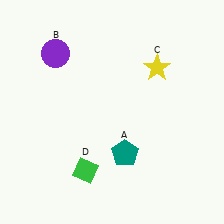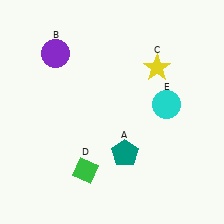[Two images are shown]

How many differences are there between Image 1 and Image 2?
There is 1 difference between the two images.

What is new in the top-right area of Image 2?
A cyan circle (E) was added in the top-right area of Image 2.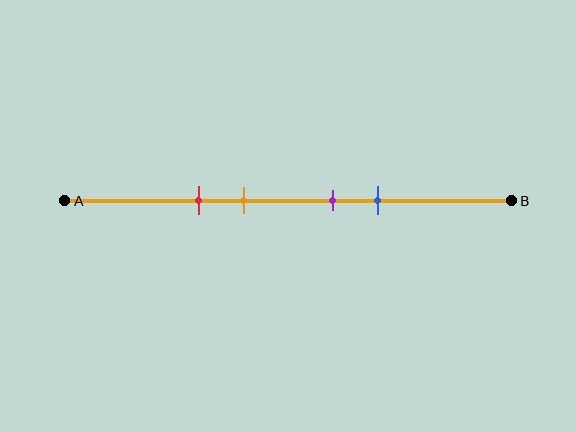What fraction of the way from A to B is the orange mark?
The orange mark is approximately 40% (0.4) of the way from A to B.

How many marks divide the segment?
There are 4 marks dividing the segment.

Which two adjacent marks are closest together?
The purple and blue marks are the closest adjacent pair.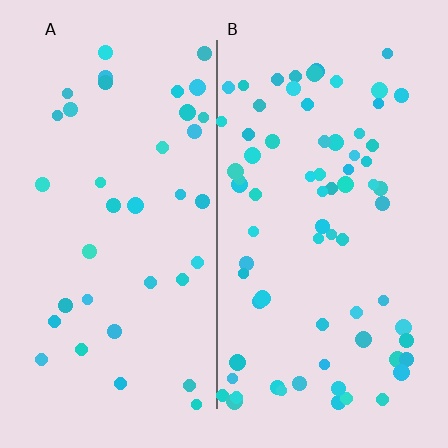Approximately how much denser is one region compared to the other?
Approximately 2.0× — region B over region A.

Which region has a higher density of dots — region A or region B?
B (the right).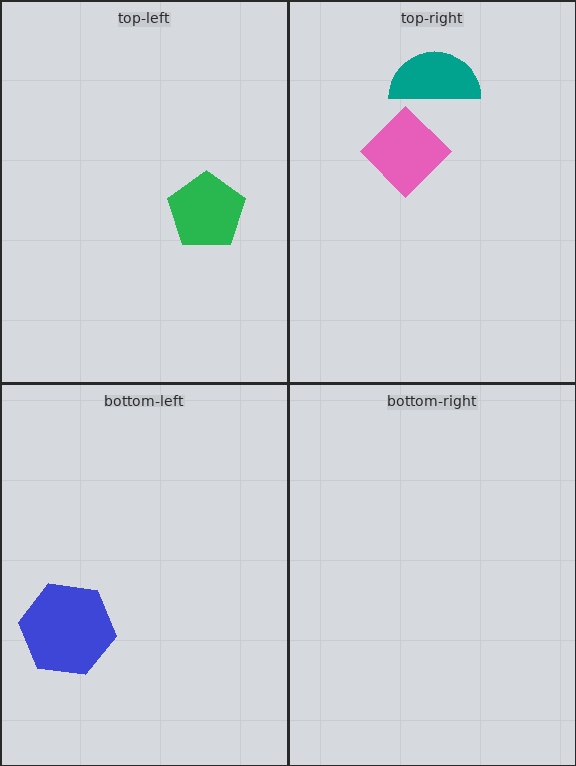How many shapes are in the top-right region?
2.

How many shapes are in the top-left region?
1.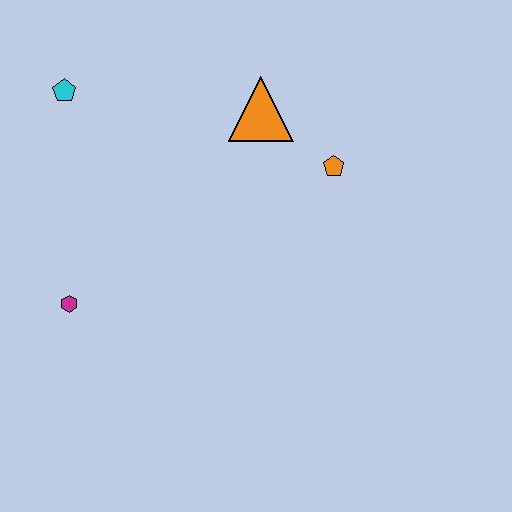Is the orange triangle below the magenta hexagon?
No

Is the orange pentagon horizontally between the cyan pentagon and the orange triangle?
No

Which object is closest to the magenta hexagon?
The cyan pentagon is closest to the magenta hexagon.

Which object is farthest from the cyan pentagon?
The orange pentagon is farthest from the cyan pentagon.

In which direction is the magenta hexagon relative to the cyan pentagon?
The magenta hexagon is below the cyan pentagon.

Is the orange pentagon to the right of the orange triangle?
Yes